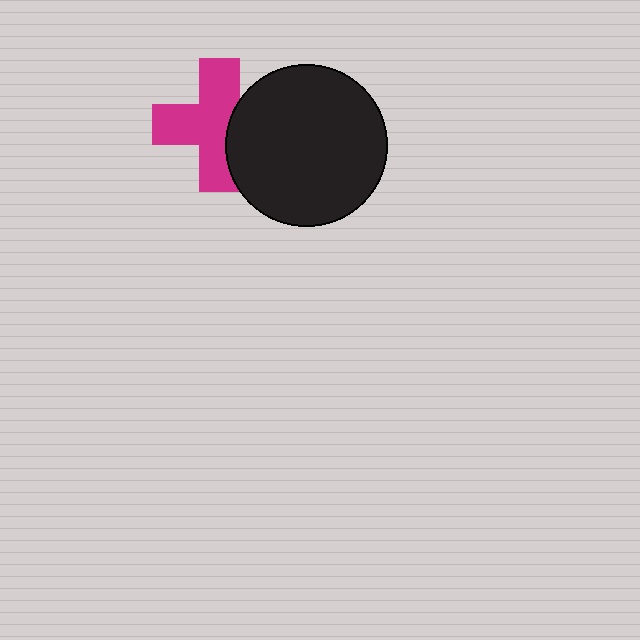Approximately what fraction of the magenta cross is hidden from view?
Roughly 31% of the magenta cross is hidden behind the black circle.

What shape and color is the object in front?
The object in front is a black circle.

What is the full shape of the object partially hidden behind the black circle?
The partially hidden object is a magenta cross.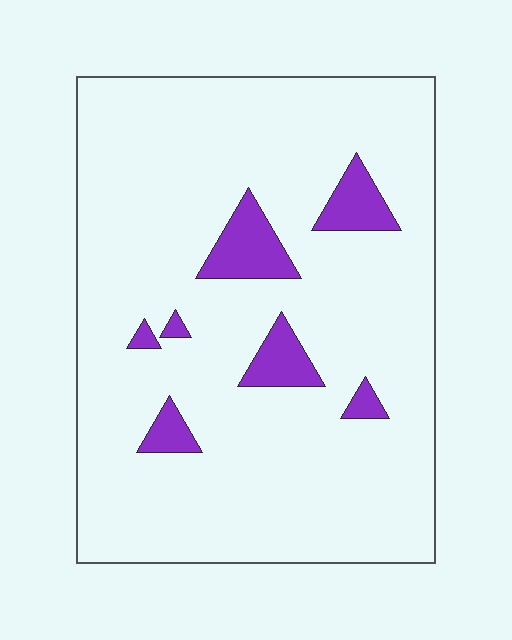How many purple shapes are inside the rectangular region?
7.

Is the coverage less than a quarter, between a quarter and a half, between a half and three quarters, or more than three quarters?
Less than a quarter.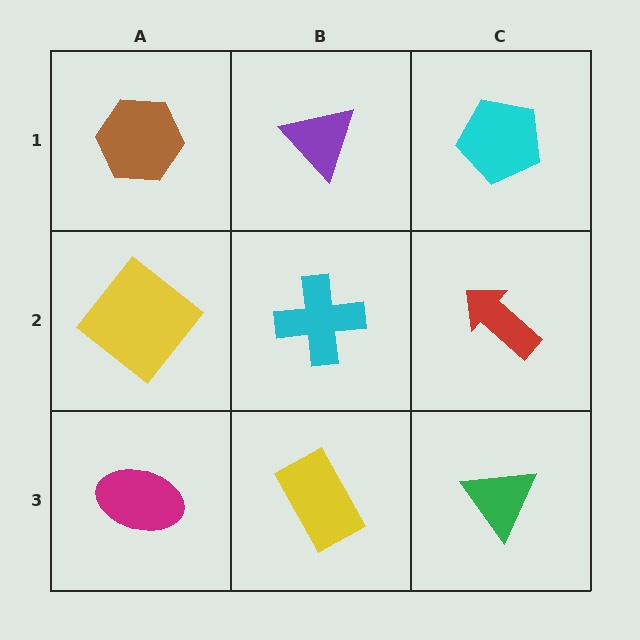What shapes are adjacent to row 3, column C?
A red arrow (row 2, column C), a yellow rectangle (row 3, column B).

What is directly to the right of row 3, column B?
A green triangle.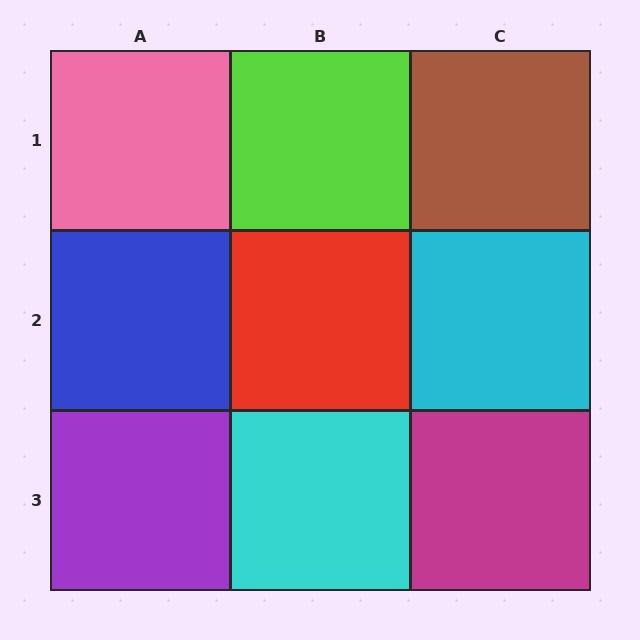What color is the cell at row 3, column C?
Magenta.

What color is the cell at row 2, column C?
Cyan.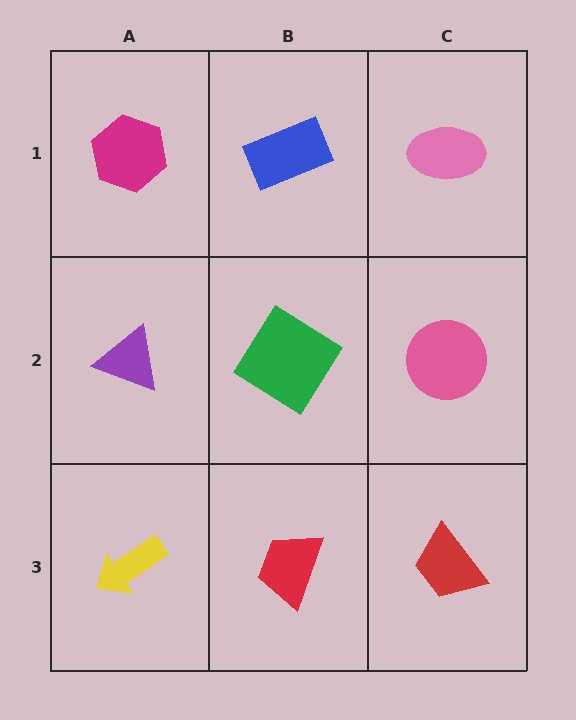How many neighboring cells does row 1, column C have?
2.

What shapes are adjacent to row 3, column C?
A pink circle (row 2, column C), a red trapezoid (row 3, column B).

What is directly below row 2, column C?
A red trapezoid.